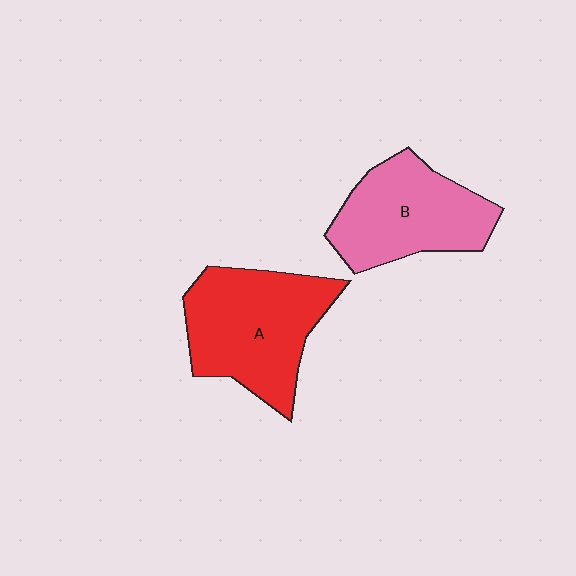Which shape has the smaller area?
Shape B (pink).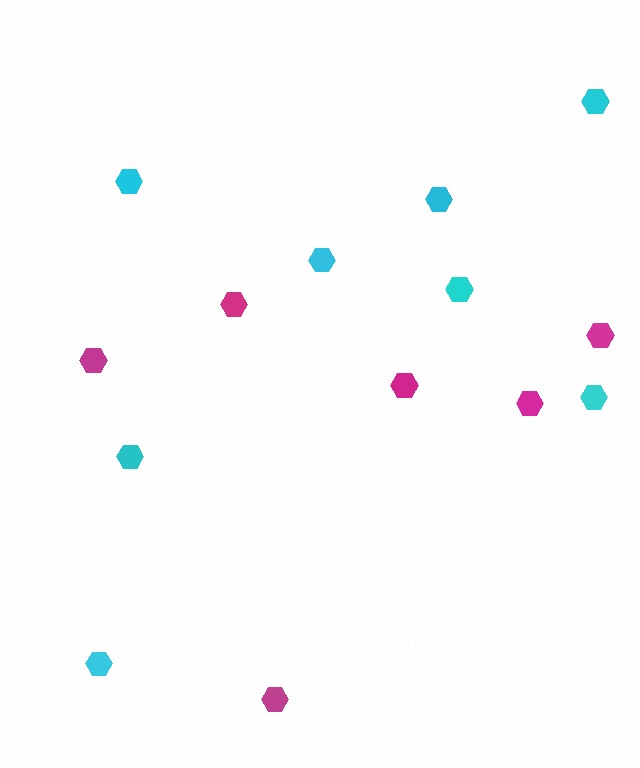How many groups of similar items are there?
There are 2 groups: one group of magenta hexagons (6) and one group of cyan hexagons (8).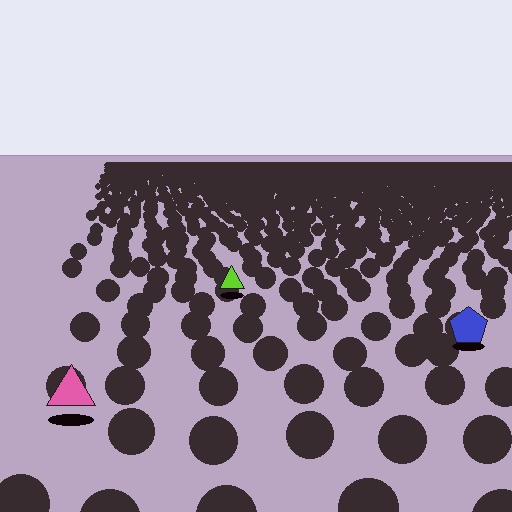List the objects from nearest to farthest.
From nearest to farthest: the pink triangle, the blue pentagon, the lime triangle.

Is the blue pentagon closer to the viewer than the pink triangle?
No. The pink triangle is closer — you can tell from the texture gradient: the ground texture is coarser near it.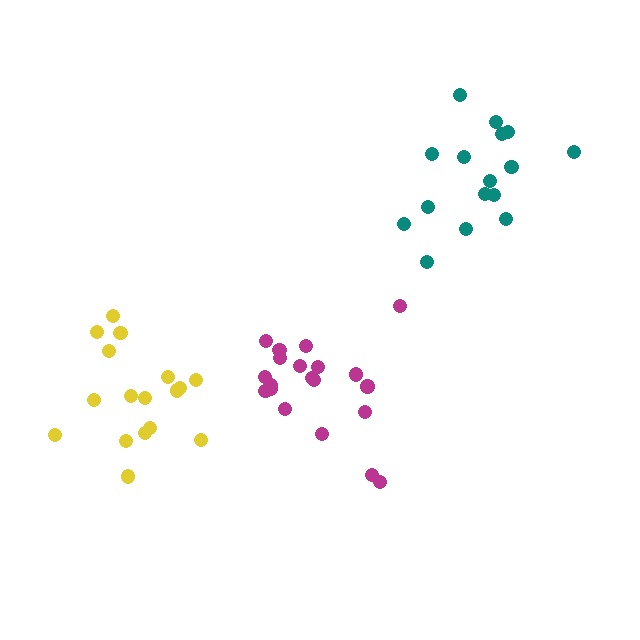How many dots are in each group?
Group 1: 16 dots, Group 2: 20 dots, Group 3: 17 dots (53 total).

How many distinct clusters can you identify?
There are 3 distinct clusters.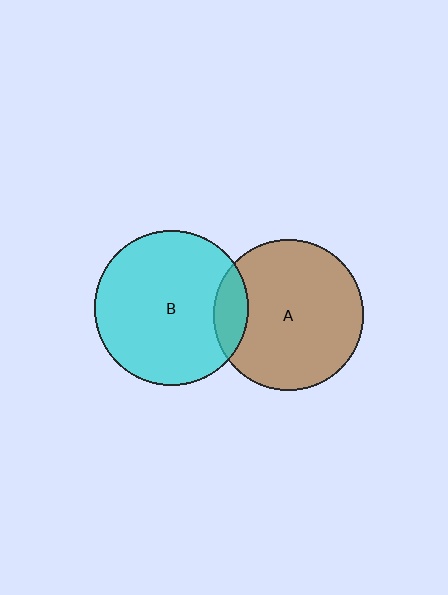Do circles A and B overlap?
Yes.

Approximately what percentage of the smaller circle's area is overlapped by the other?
Approximately 15%.